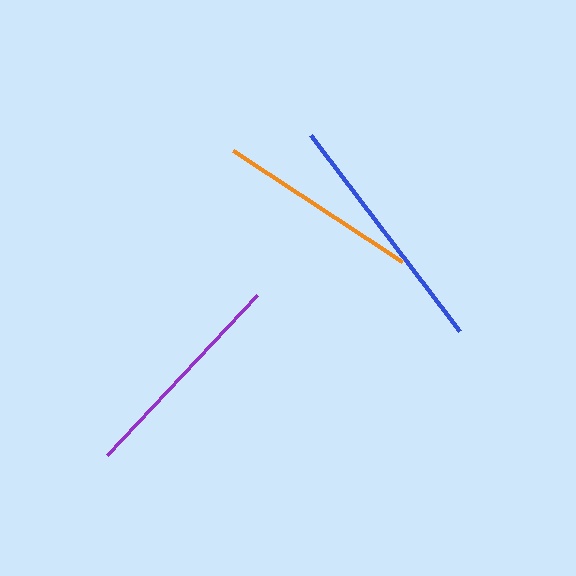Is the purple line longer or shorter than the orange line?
The purple line is longer than the orange line.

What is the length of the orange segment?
The orange segment is approximately 203 pixels long.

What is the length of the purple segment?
The purple segment is approximately 219 pixels long.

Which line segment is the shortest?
The orange line is the shortest at approximately 203 pixels.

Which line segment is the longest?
The blue line is the longest at approximately 246 pixels.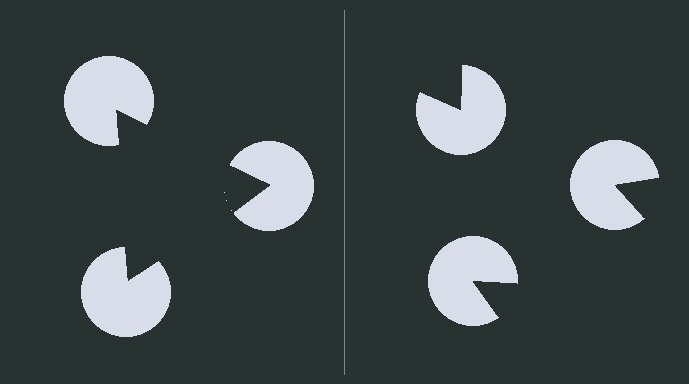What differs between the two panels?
The pac-man discs are positioned identically on both sides; only the wedge orientations differ. On the left they align to a triangle; on the right they are misaligned.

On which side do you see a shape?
An illusory triangle appears on the left side. On the right side the wedge cuts are rotated, so no coherent shape forms.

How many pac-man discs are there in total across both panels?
6 — 3 on each side.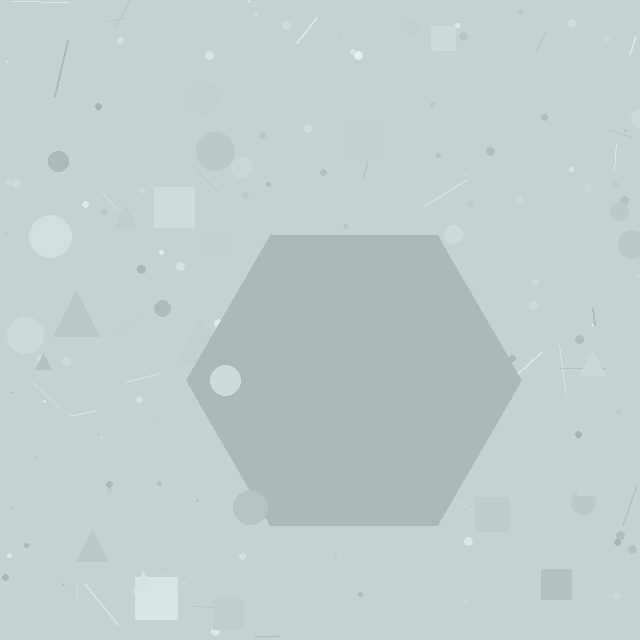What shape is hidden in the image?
A hexagon is hidden in the image.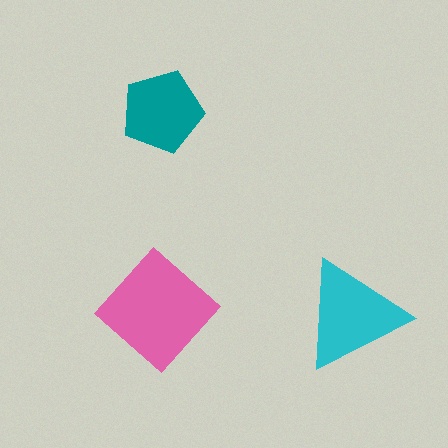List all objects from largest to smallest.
The pink diamond, the cyan triangle, the teal pentagon.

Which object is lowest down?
The cyan triangle is bottommost.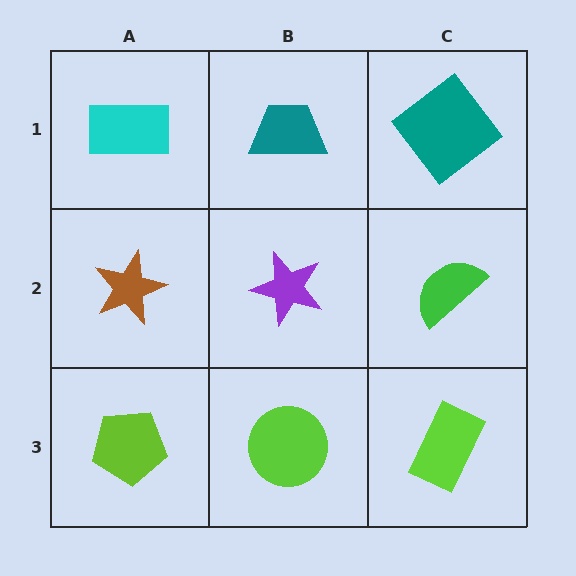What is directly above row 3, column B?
A purple star.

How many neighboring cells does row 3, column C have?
2.